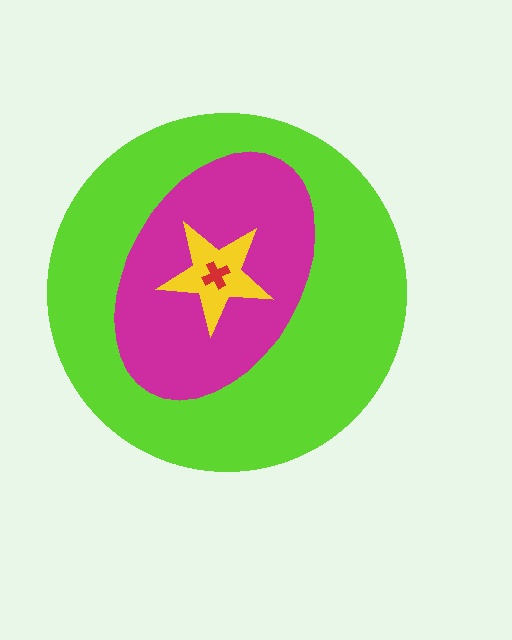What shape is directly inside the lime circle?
The magenta ellipse.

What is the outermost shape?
The lime circle.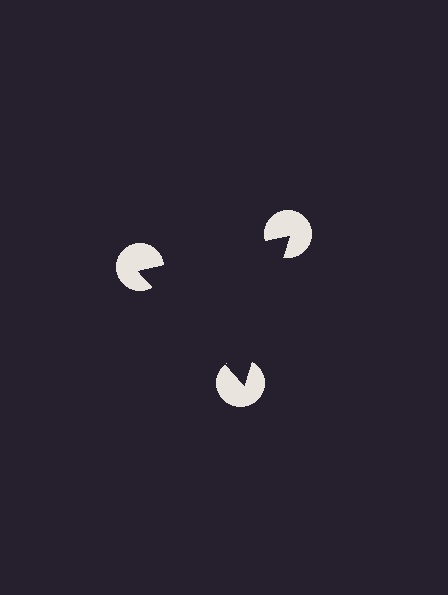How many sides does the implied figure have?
3 sides.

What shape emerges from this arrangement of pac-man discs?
An illusory triangle — its edges are inferred from the aligned wedge cuts in the pac-man discs, not physically drawn.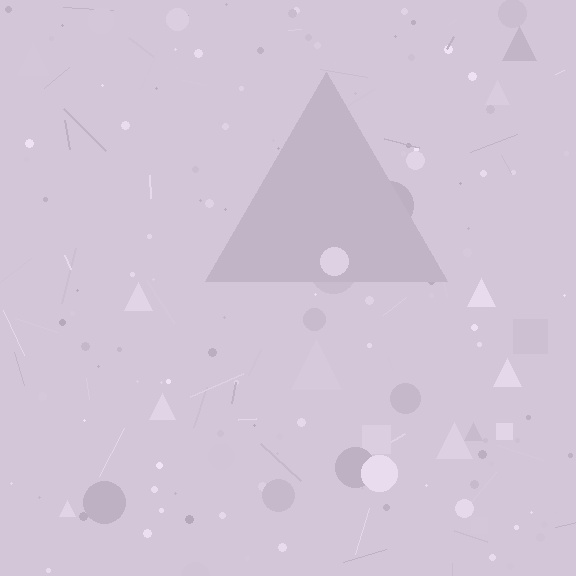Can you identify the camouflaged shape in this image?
The camouflaged shape is a triangle.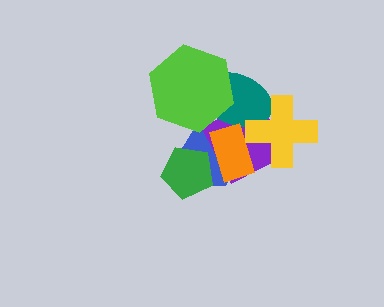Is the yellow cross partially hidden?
No, no other shape covers it.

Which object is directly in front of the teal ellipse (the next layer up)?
The orange rectangle is directly in front of the teal ellipse.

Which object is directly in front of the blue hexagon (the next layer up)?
The purple diamond is directly in front of the blue hexagon.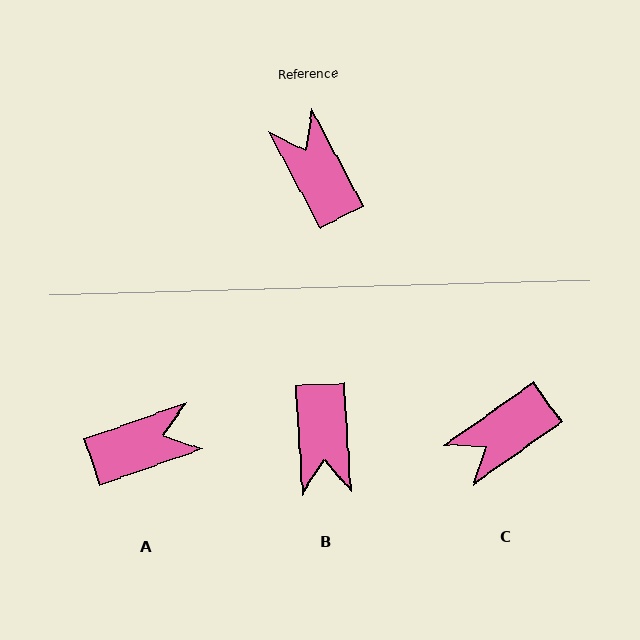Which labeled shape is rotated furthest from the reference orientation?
B, about 156 degrees away.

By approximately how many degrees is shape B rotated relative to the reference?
Approximately 156 degrees counter-clockwise.